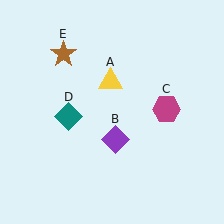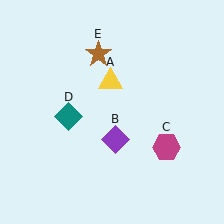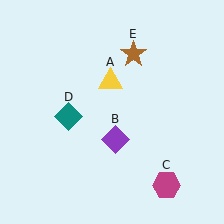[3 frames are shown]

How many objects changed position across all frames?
2 objects changed position: magenta hexagon (object C), brown star (object E).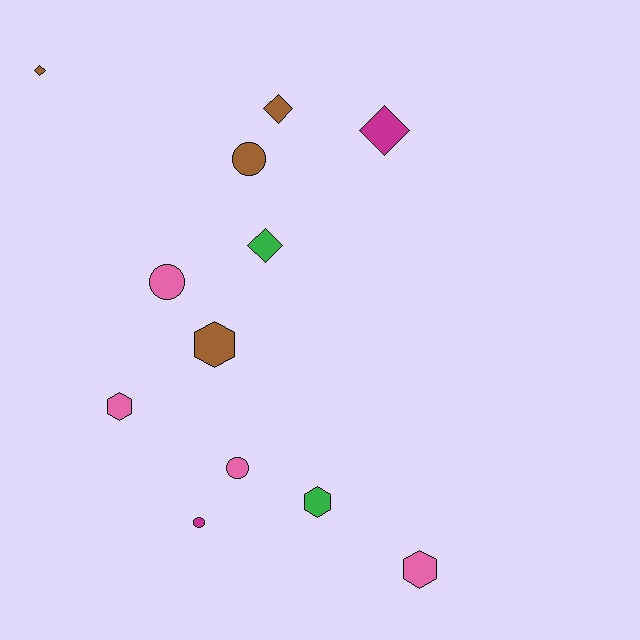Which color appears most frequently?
Pink, with 4 objects.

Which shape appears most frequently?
Hexagon, with 4 objects.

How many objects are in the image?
There are 12 objects.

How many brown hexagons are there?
There is 1 brown hexagon.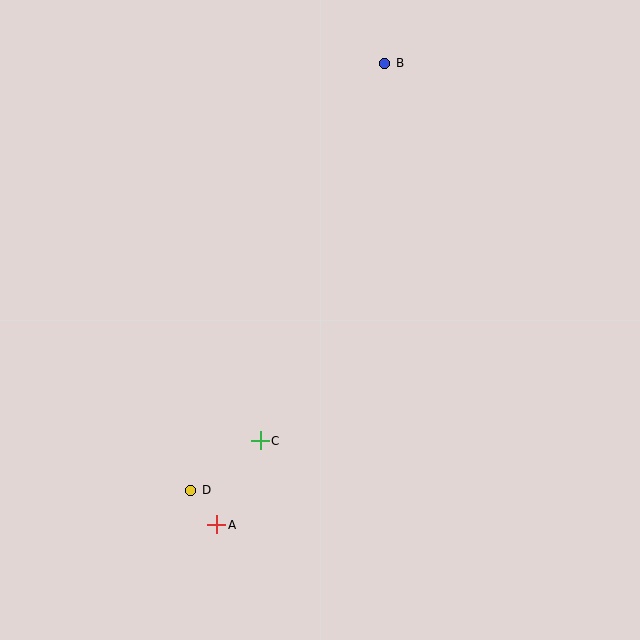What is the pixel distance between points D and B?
The distance between D and B is 469 pixels.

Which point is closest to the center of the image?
Point C at (260, 441) is closest to the center.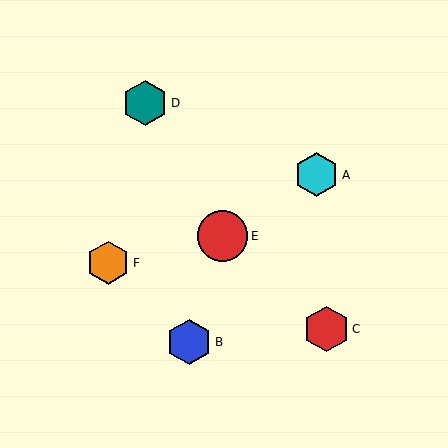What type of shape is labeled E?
Shape E is a red circle.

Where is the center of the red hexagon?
The center of the red hexagon is at (327, 329).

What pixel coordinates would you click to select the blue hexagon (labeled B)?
Click at (189, 342) to select the blue hexagon B.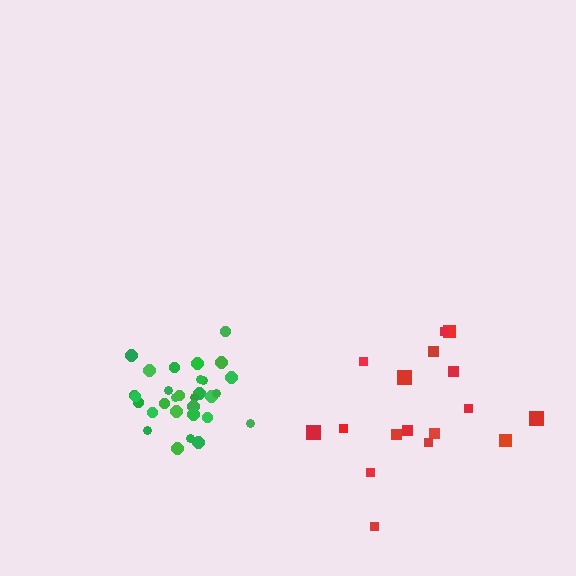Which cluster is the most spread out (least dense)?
Red.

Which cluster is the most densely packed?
Green.